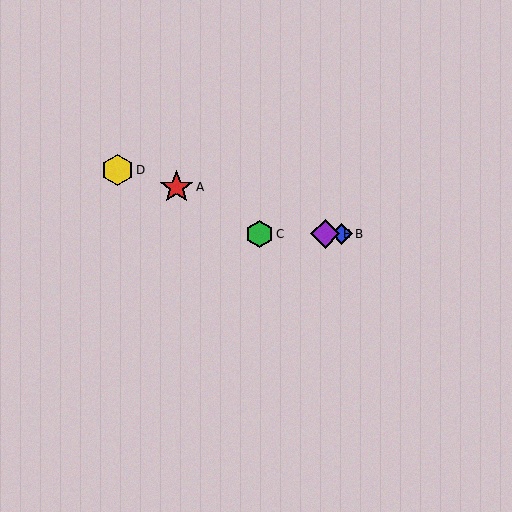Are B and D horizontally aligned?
No, B is at y≈234 and D is at y≈170.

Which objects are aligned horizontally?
Objects B, C, E are aligned horizontally.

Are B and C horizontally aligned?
Yes, both are at y≈234.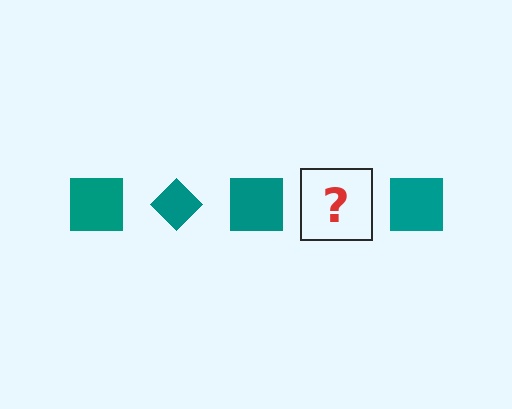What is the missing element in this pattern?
The missing element is a teal diamond.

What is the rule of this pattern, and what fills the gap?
The rule is that the pattern cycles through square, diamond shapes in teal. The gap should be filled with a teal diamond.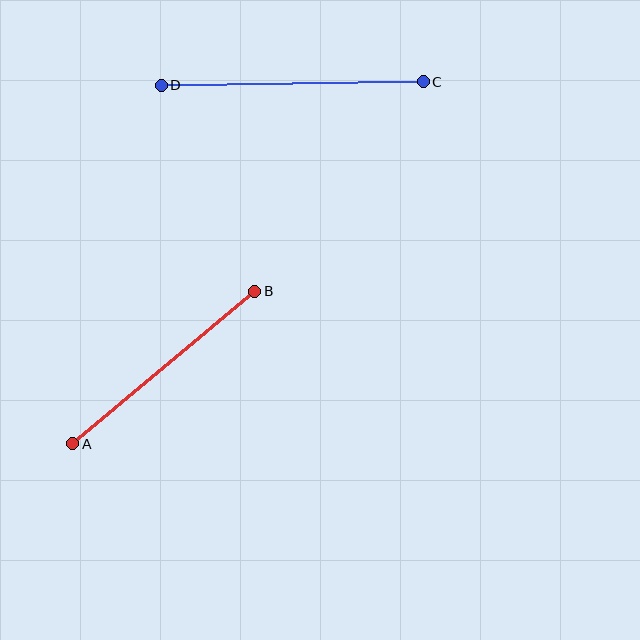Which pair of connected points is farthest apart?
Points C and D are farthest apart.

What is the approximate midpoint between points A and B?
The midpoint is at approximately (164, 367) pixels.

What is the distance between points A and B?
The distance is approximately 238 pixels.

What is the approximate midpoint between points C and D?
The midpoint is at approximately (292, 84) pixels.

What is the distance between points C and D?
The distance is approximately 262 pixels.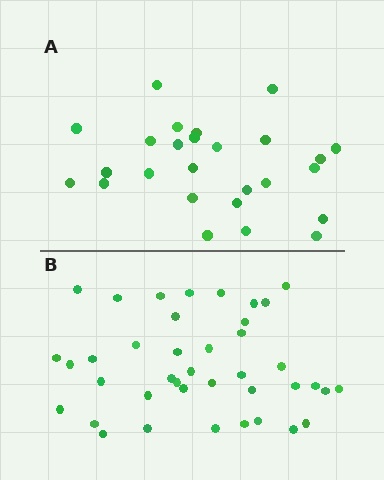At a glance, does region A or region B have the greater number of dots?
Region B (the bottom region) has more dots.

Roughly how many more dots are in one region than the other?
Region B has approximately 15 more dots than region A.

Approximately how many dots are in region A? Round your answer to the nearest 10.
About 30 dots. (The exact count is 26, which rounds to 30.)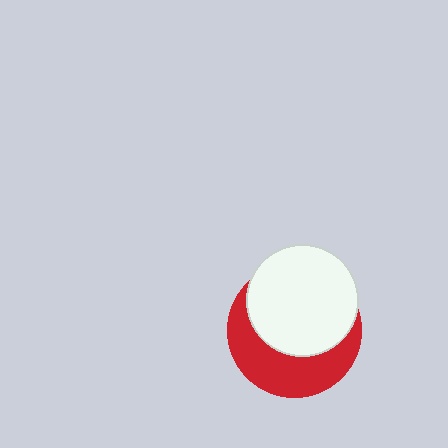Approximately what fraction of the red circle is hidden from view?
Roughly 57% of the red circle is hidden behind the white circle.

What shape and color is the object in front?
The object in front is a white circle.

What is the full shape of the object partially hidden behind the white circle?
The partially hidden object is a red circle.